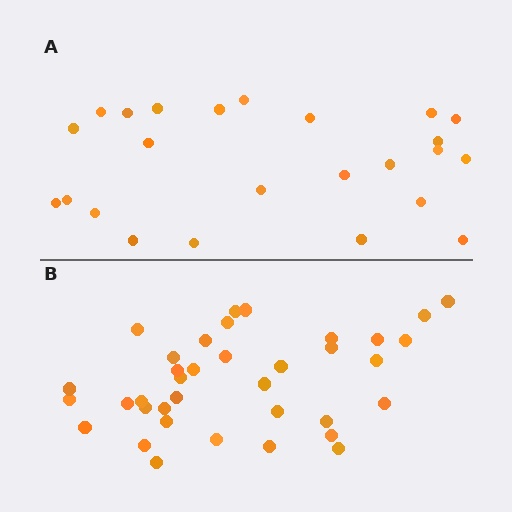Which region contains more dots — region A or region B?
Region B (the bottom region) has more dots.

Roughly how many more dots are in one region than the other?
Region B has approximately 15 more dots than region A.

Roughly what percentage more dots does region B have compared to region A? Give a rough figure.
About 55% more.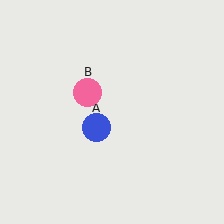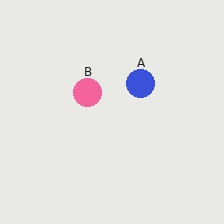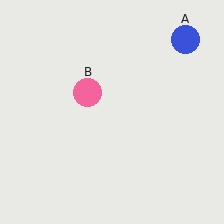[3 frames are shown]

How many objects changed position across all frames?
1 object changed position: blue circle (object A).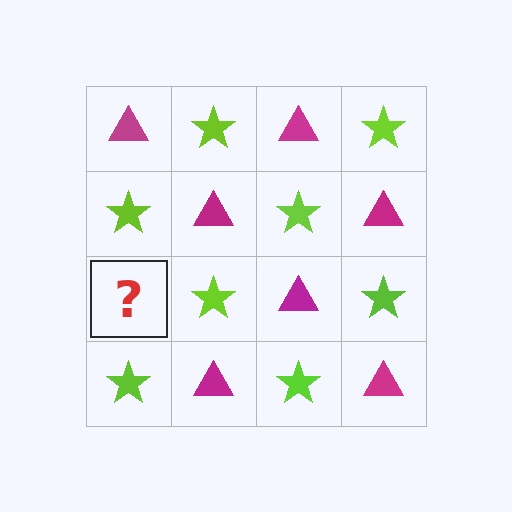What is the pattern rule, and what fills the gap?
The rule is that it alternates magenta triangle and lime star in a checkerboard pattern. The gap should be filled with a magenta triangle.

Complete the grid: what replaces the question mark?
The question mark should be replaced with a magenta triangle.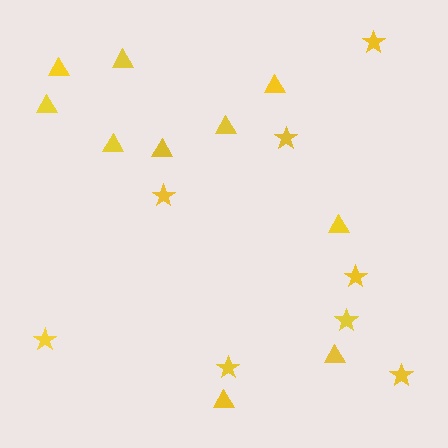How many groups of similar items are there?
There are 2 groups: one group of stars (8) and one group of triangles (10).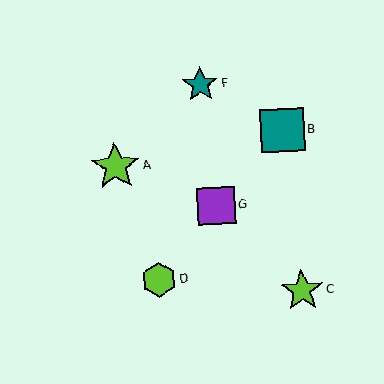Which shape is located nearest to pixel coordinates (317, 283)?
The lime star (labeled C) at (302, 290) is nearest to that location.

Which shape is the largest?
The lime star (labeled A) is the largest.